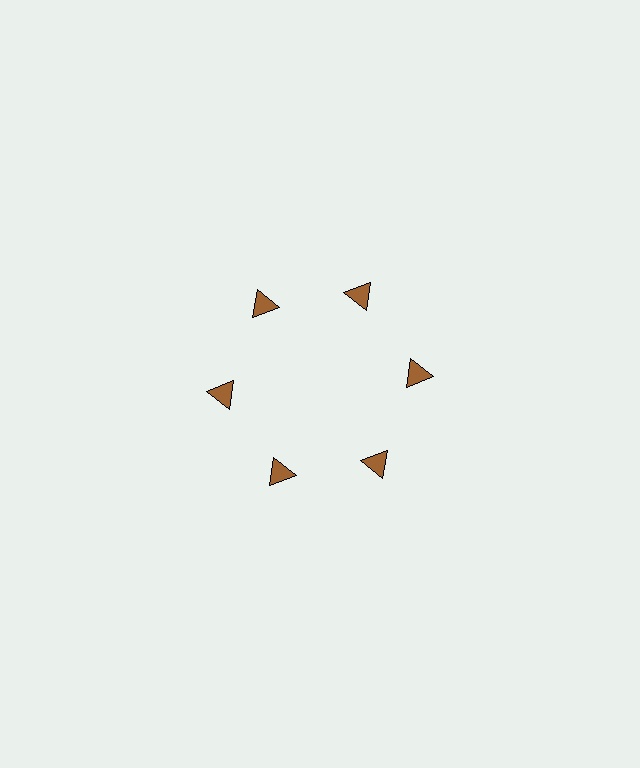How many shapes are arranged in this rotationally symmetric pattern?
There are 6 shapes, arranged in 6 groups of 1.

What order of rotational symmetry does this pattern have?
This pattern has 6-fold rotational symmetry.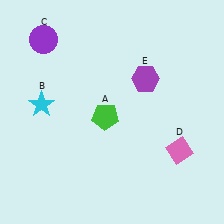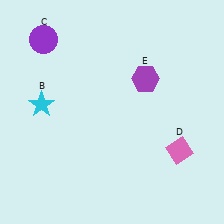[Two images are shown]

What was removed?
The green pentagon (A) was removed in Image 2.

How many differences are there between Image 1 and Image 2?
There is 1 difference between the two images.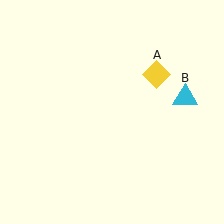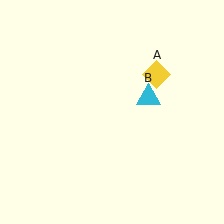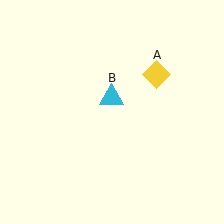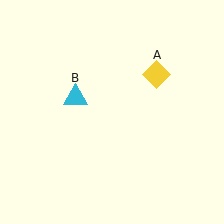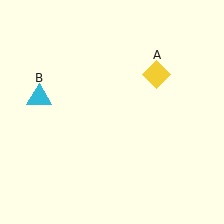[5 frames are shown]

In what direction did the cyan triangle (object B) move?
The cyan triangle (object B) moved left.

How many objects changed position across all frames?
1 object changed position: cyan triangle (object B).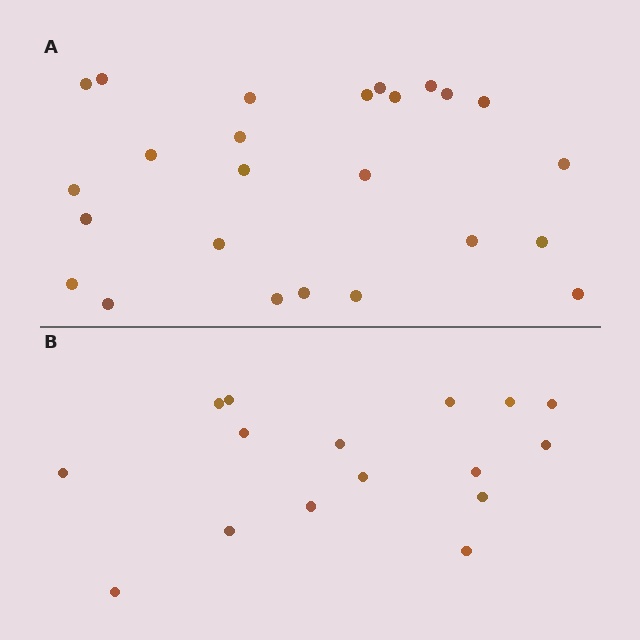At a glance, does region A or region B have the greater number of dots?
Region A (the top region) has more dots.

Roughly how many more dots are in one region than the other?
Region A has roughly 8 or so more dots than region B.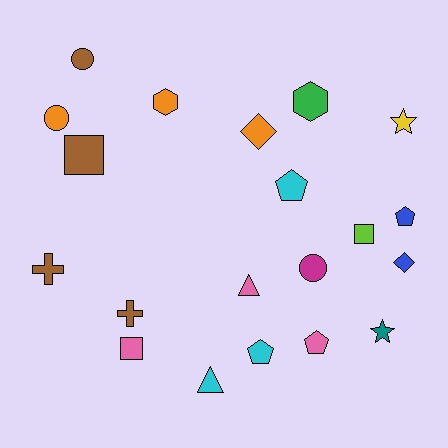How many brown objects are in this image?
There are 4 brown objects.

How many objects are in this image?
There are 20 objects.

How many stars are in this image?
There are 2 stars.